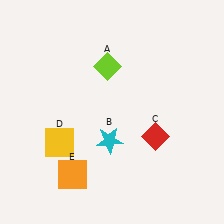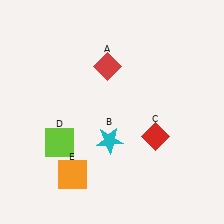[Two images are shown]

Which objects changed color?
A changed from lime to red. D changed from yellow to lime.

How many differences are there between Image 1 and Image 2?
There are 2 differences between the two images.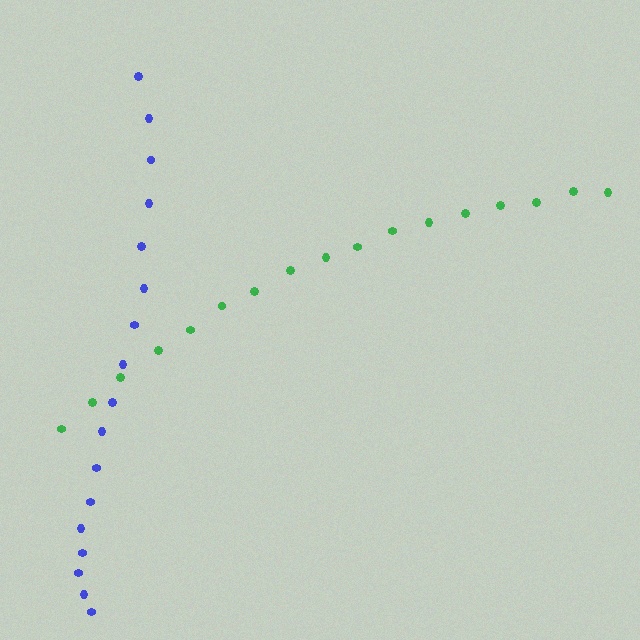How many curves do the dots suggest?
There are 2 distinct paths.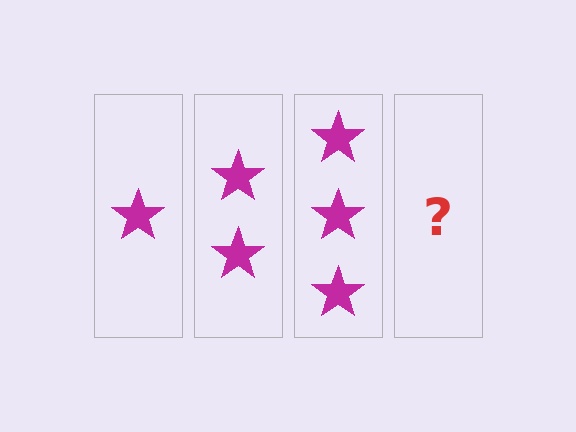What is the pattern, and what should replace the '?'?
The pattern is that each step adds one more star. The '?' should be 4 stars.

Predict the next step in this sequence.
The next step is 4 stars.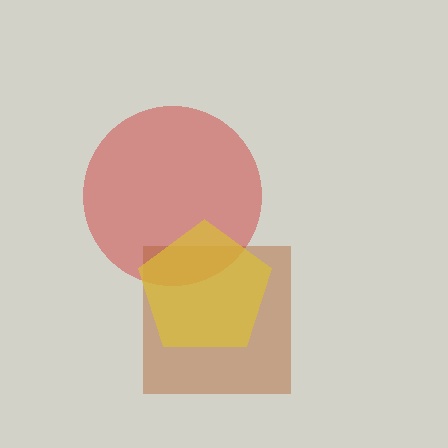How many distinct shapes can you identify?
There are 3 distinct shapes: a red circle, a brown square, a yellow pentagon.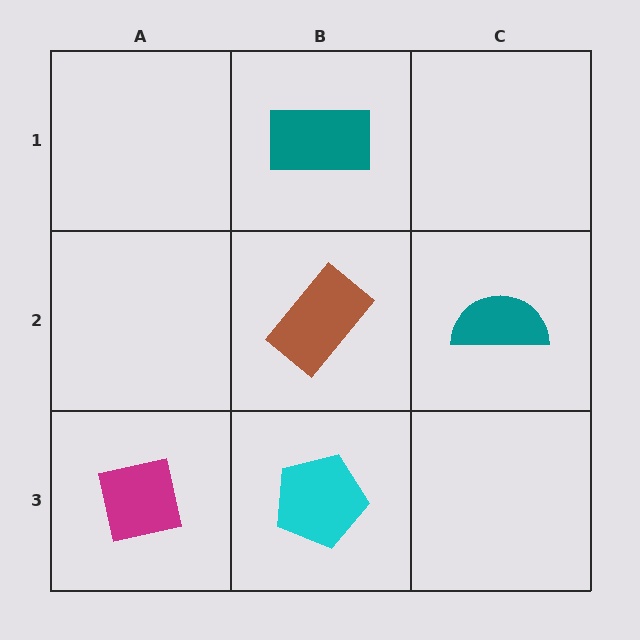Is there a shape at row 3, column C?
No, that cell is empty.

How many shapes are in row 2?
2 shapes.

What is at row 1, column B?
A teal rectangle.